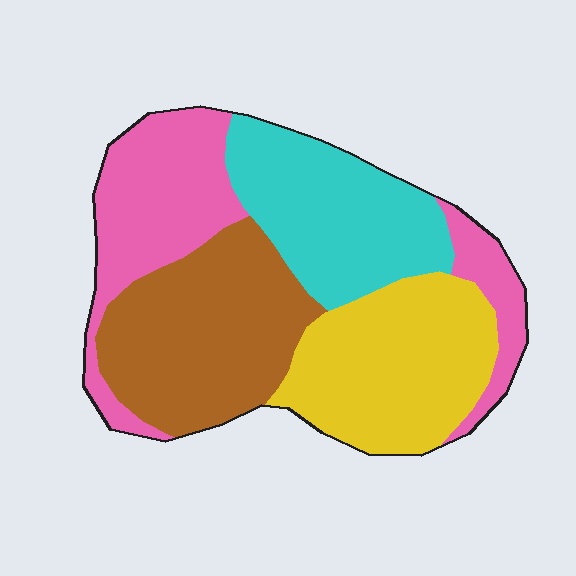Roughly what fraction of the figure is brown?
Brown covers around 25% of the figure.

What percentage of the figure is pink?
Pink covers roughly 25% of the figure.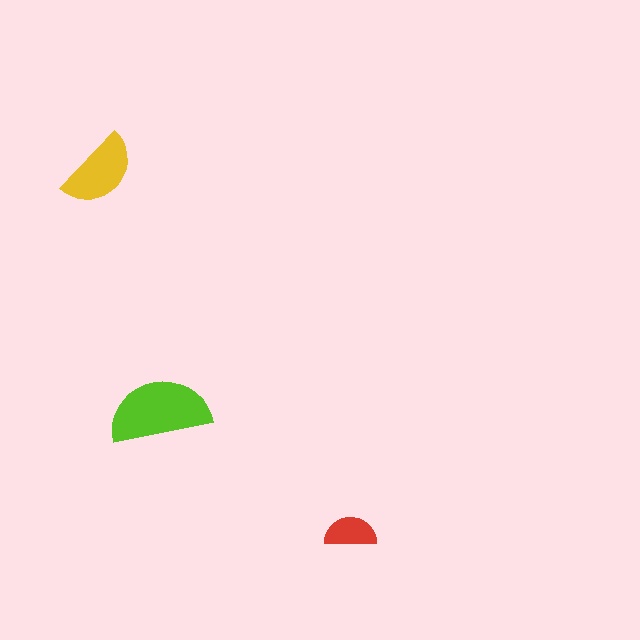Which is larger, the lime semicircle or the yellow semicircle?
The lime one.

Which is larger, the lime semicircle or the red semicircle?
The lime one.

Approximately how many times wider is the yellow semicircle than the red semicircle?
About 1.5 times wider.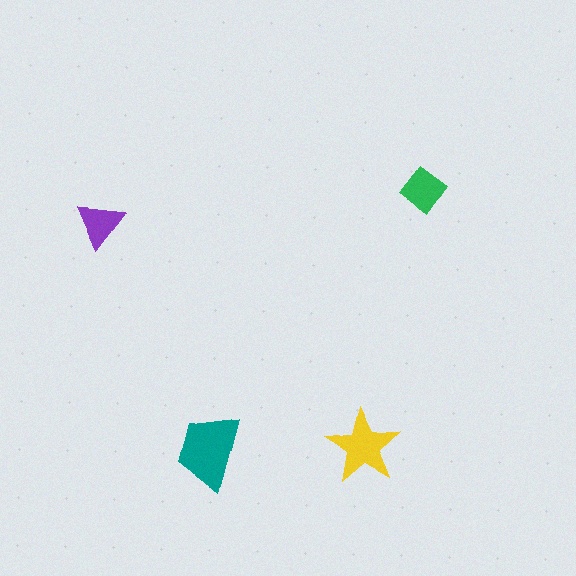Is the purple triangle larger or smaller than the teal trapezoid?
Smaller.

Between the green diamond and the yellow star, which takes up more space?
The yellow star.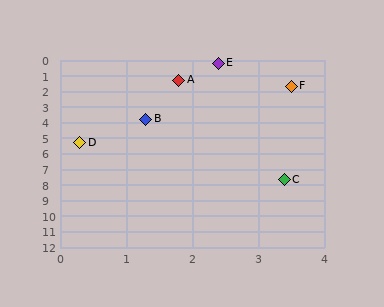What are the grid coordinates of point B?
Point B is at approximately (1.3, 3.8).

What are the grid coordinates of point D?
Point D is at approximately (0.3, 5.3).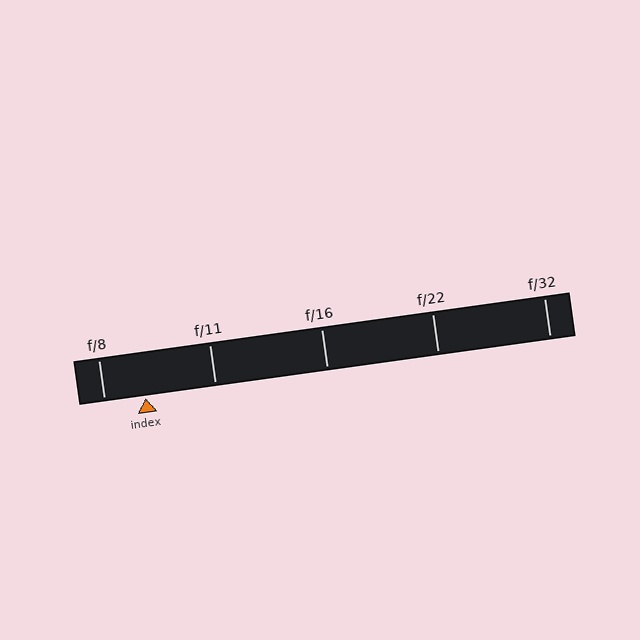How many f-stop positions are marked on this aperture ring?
There are 5 f-stop positions marked.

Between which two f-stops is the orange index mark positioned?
The index mark is between f/8 and f/11.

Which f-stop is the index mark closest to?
The index mark is closest to f/8.